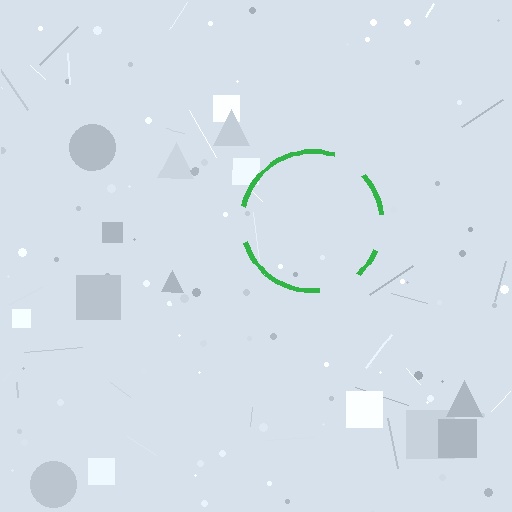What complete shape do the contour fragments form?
The contour fragments form a circle.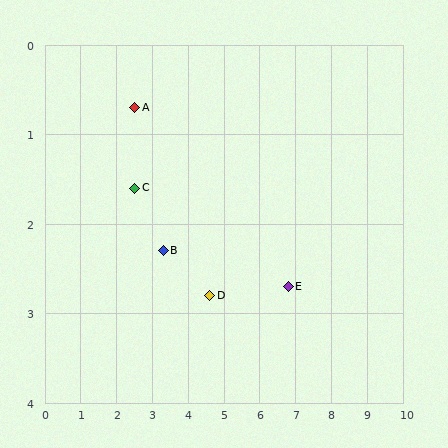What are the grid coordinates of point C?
Point C is at approximately (2.5, 1.6).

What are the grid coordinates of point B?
Point B is at approximately (3.3, 2.3).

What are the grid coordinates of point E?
Point E is at approximately (6.8, 2.7).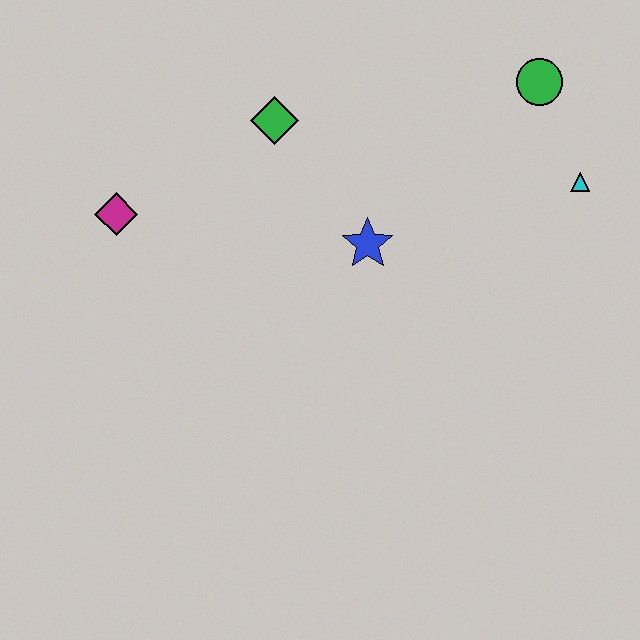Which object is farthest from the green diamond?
The cyan triangle is farthest from the green diamond.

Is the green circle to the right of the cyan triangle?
No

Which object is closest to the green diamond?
The blue star is closest to the green diamond.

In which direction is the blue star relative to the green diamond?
The blue star is below the green diamond.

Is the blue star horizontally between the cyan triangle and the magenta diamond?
Yes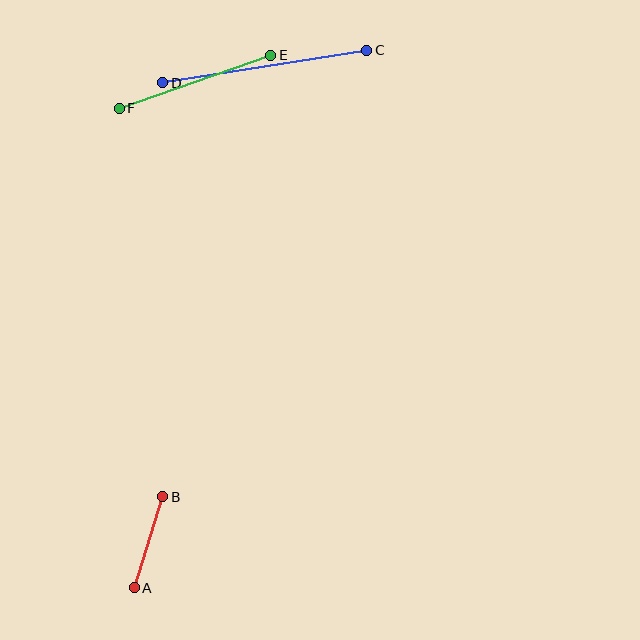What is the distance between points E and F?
The distance is approximately 160 pixels.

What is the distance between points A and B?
The distance is approximately 95 pixels.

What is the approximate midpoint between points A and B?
The midpoint is at approximately (149, 542) pixels.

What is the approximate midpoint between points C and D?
The midpoint is at approximately (265, 67) pixels.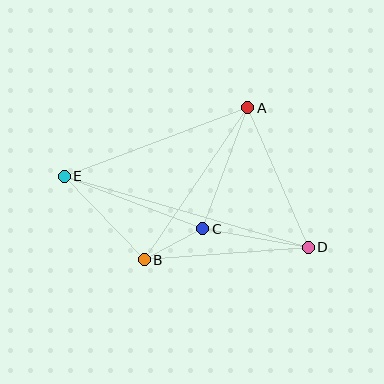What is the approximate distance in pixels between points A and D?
The distance between A and D is approximately 152 pixels.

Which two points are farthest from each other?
Points D and E are farthest from each other.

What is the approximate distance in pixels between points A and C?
The distance between A and C is approximately 129 pixels.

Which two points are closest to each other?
Points B and C are closest to each other.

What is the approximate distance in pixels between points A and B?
The distance between A and B is approximately 184 pixels.